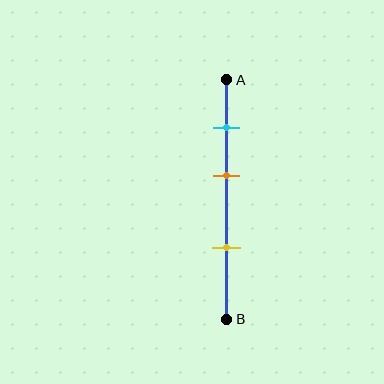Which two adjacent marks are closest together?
The cyan and orange marks are the closest adjacent pair.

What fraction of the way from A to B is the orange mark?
The orange mark is approximately 40% (0.4) of the way from A to B.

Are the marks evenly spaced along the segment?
Yes, the marks are approximately evenly spaced.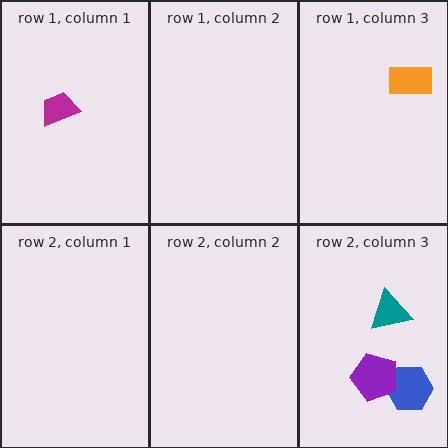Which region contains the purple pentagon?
The row 2, column 3 region.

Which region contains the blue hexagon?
The row 2, column 3 region.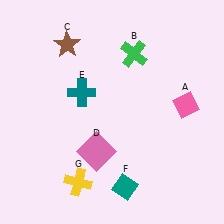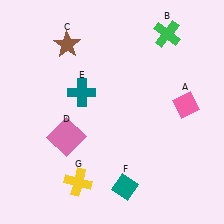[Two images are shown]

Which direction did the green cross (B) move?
The green cross (B) moved right.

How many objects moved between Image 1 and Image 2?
2 objects moved between the two images.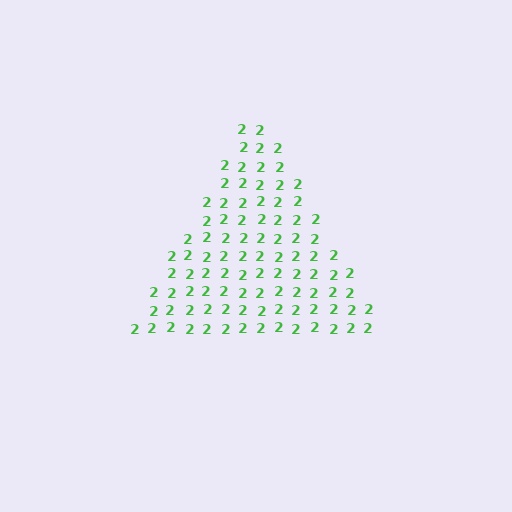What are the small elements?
The small elements are digit 2's.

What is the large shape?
The large shape is a triangle.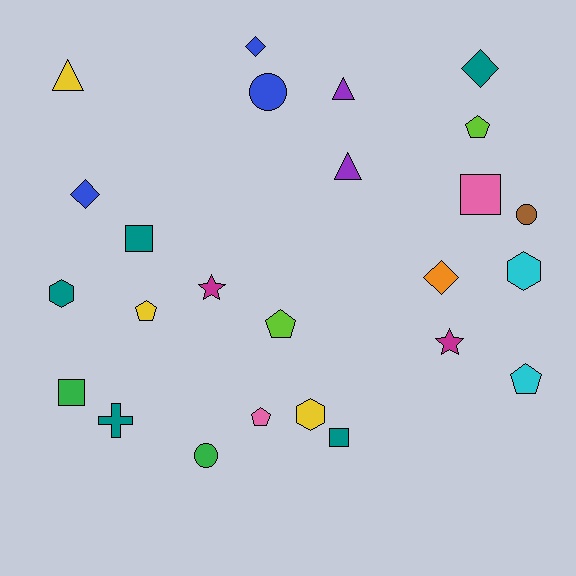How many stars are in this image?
There are 2 stars.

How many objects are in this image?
There are 25 objects.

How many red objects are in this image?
There are no red objects.